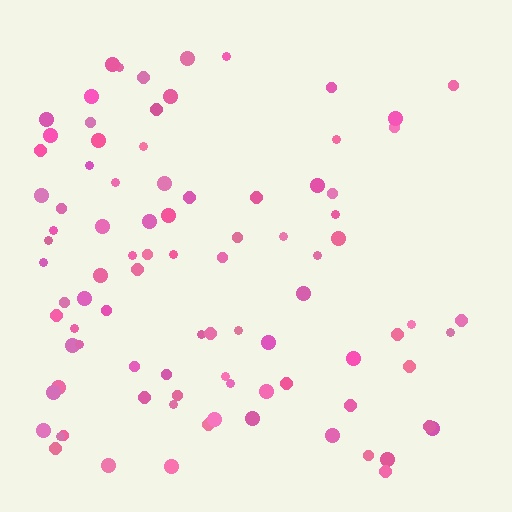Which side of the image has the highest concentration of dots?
The left.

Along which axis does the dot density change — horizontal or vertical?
Horizontal.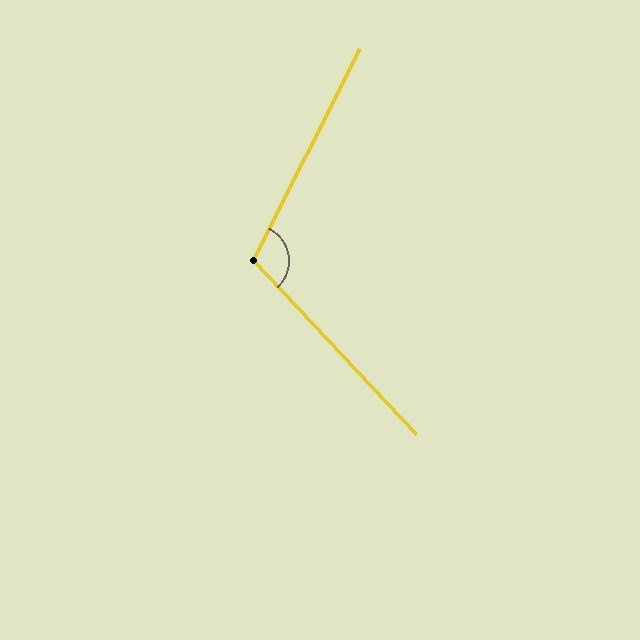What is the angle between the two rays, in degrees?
Approximately 110 degrees.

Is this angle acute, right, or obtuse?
It is obtuse.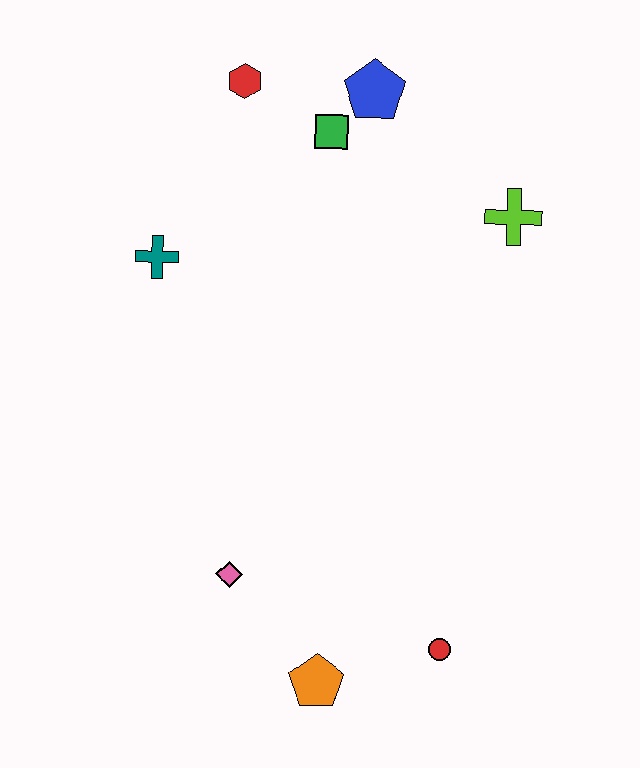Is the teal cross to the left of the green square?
Yes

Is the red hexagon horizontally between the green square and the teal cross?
Yes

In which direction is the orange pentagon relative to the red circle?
The orange pentagon is to the left of the red circle.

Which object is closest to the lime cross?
The blue pentagon is closest to the lime cross.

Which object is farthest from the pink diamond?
The blue pentagon is farthest from the pink diamond.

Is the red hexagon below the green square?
No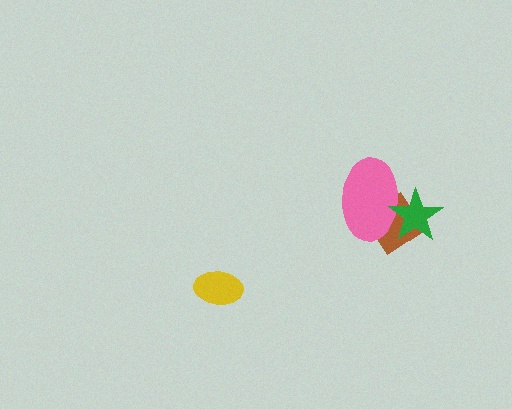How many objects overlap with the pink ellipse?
2 objects overlap with the pink ellipse.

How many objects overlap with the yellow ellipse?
0 objects overlap with the yellow ellipse.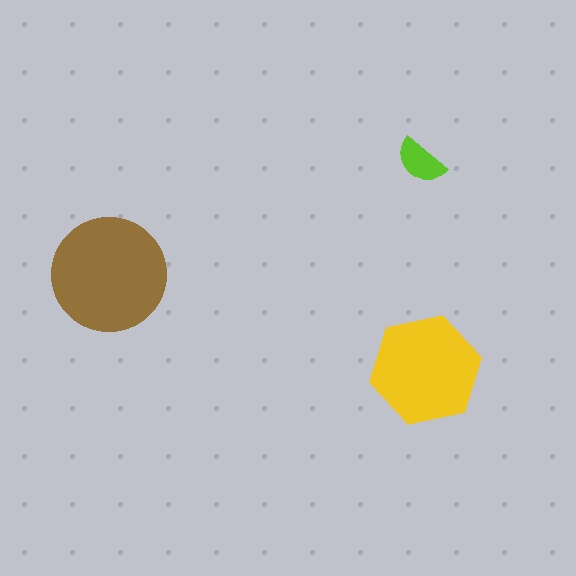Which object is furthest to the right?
The yellow hexagon is rightmost.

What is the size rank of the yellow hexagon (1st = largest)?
2nd.